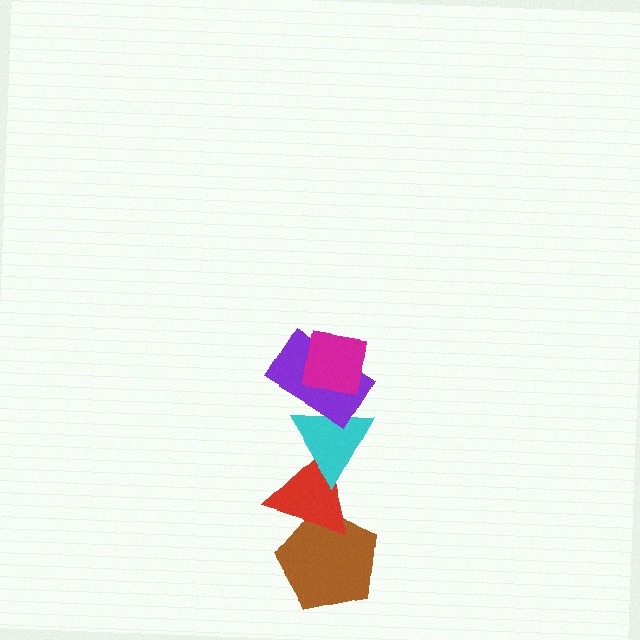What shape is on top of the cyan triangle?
The purple rectangle is on top of the cyan triangle.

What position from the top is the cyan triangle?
The cyan triangle is 3rd from the top.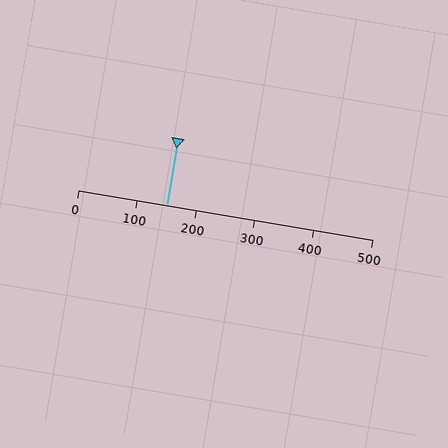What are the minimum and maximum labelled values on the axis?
The axis runs from 0 to 500.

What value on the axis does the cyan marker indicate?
The marker indicates approximately 150.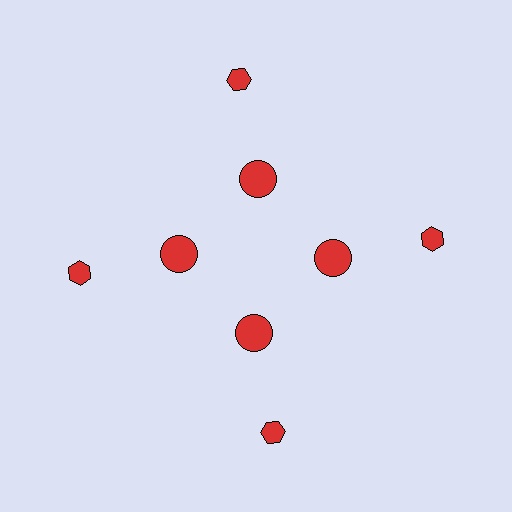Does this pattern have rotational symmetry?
Yes, this pattern has 4-fold rotational symmetry. It looks the same after rotating 90 degrees around the center.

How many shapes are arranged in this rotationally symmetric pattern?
There are 8 shapes, arranged in 4 groups of 2.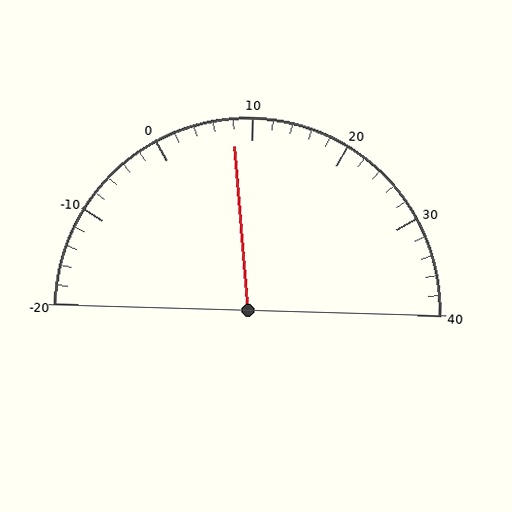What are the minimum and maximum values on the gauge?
The gauge ranges from -20 to 40.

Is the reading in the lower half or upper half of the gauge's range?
The reading is in the lower half of the range (-20 to 40).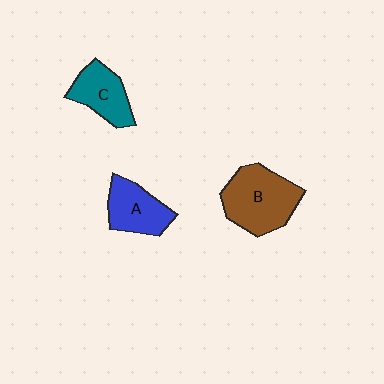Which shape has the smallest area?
Shape C (teal).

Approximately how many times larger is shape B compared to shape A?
Approximately 1.5 times.